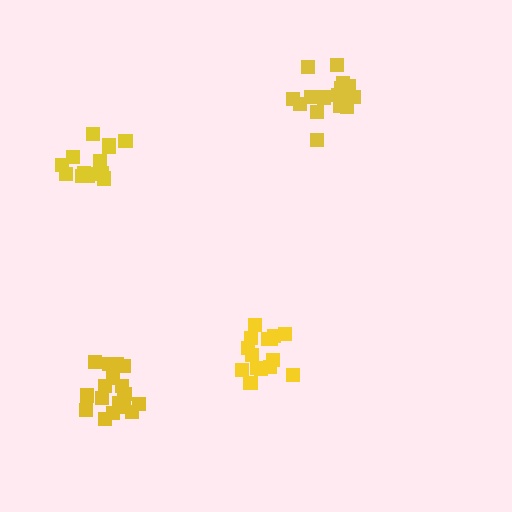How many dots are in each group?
Group 1: 15 dots, Group 2: 14 dots, Group 3: 16 dots, Group 4: 18 dots (63 total).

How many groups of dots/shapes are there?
There are 4 groups.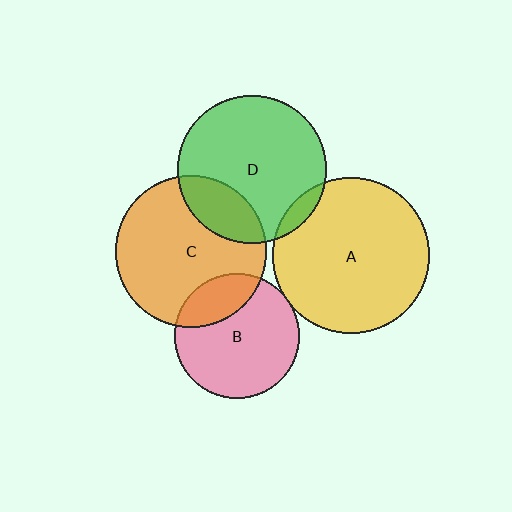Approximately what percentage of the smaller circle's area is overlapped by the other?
Approximately 25%.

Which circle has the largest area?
Circle A (yellow).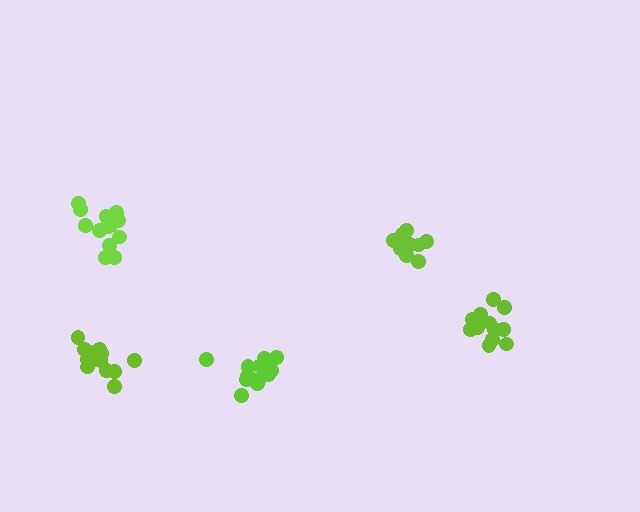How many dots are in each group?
Group 1: 13 dots, Group 2: 14 dots, Group 3: 10 dots, Group 4: 13 dots, Group 5: 14 dots (64 total).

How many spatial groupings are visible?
There are 5 spatial groupings.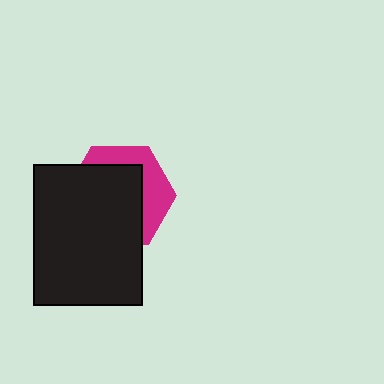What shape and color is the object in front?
The object in front is a black rectangle.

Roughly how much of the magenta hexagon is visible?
A small part of it is visible (roughly 34%).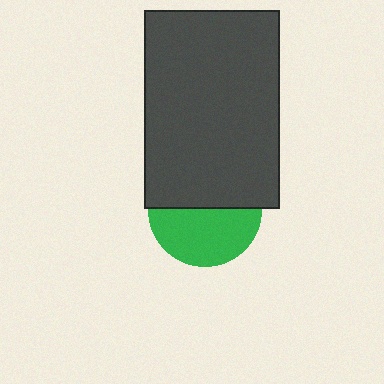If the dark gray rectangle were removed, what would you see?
You would see the complete green circle.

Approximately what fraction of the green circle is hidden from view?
Roughly 49% of the green circle is hidden behind the dark gray rectangle.